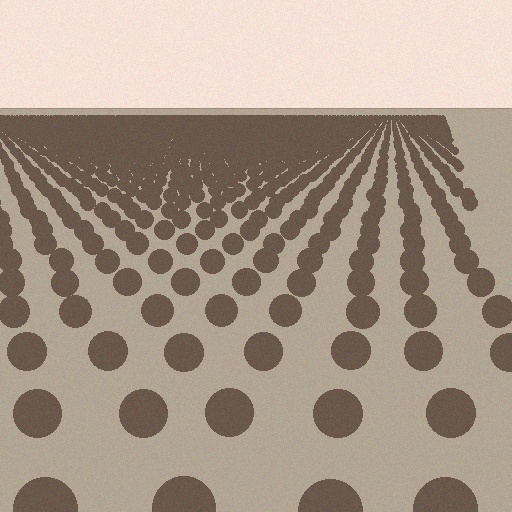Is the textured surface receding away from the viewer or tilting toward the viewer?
The surface is receding away from the viewer. Texture elements get smaller and denser toward the top.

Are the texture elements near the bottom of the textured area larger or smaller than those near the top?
Larger. Near the bottom, elements are closer to the viewer and appear at a bigger on-screen size.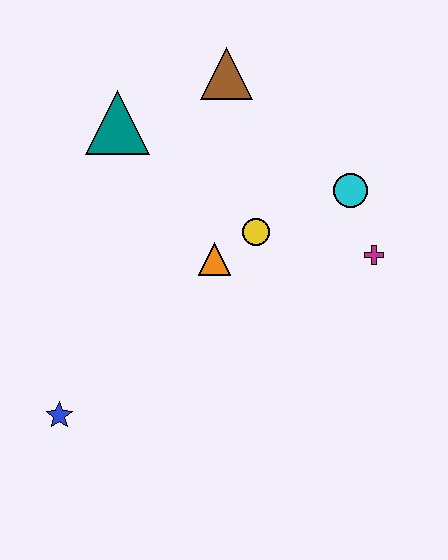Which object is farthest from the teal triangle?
The blue star is farthest from the teal triangle.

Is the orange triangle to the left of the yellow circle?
Yes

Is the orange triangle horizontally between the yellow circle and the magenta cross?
No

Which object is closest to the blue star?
The orange triangle is closest to the blue star.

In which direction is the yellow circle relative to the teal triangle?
The yellow circle is to the right of the teal triangle.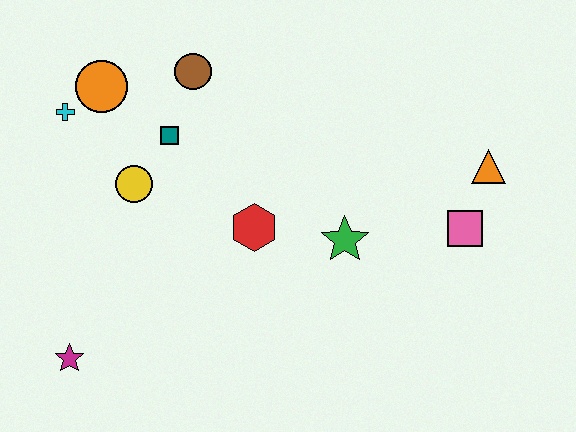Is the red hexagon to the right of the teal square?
Yes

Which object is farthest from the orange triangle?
The magenta star is farthest from the orange triangle.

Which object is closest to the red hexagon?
The green star is closest to the red hexagon.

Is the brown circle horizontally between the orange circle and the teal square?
No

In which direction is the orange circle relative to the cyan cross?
The orange circle is to the right of the cyan cross.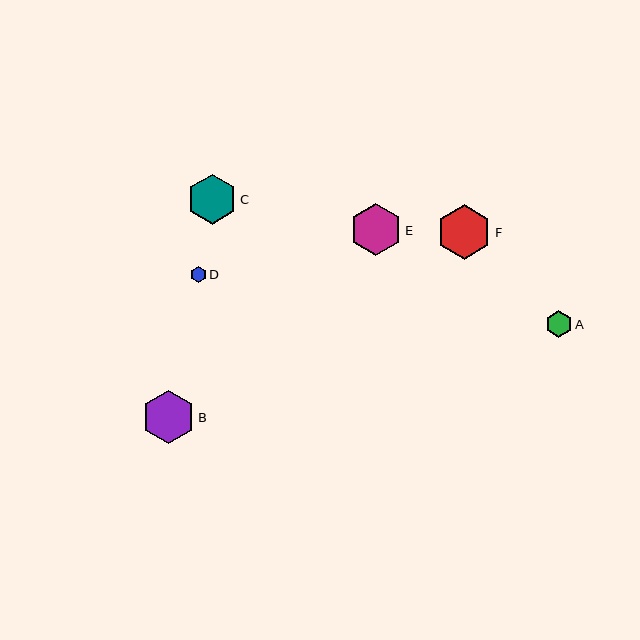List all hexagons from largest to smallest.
From largest to smallest: F, B, E, C, A, D.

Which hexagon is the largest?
Hexagon F is the largest with a size of approximately 55 pixels.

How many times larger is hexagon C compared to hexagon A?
Hexagon C is approximately 1.9 times the size of hexagon A.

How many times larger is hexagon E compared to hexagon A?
Hexagon E is approximately 2.0 times the size of hexagon A.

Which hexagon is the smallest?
Hexagon D is the smallest with a size of approximately 16 pixels.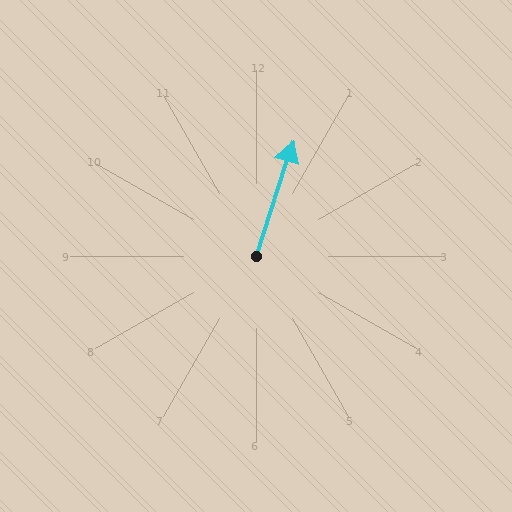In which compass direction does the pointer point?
North.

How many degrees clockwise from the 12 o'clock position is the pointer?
Approximately 18 degrees.